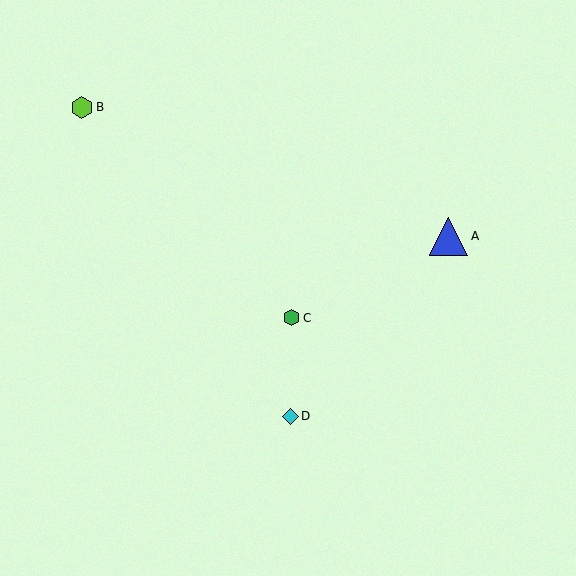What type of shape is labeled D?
Shape D is a cyan diamond.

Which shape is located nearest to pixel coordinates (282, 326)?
The green hexagon (labeled C) at (292, 318) is nearest to that location.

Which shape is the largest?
The blue triangle (labeled A) is the largest.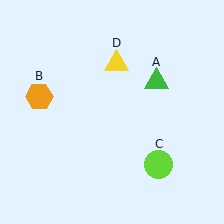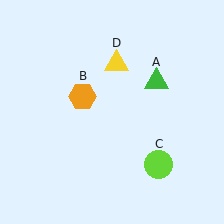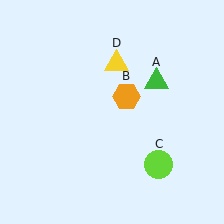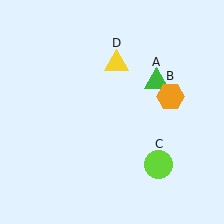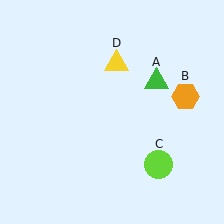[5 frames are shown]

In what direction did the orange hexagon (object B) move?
The orange hexagon (object B) moved right.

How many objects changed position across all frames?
1 object changed position: orange hexagon (object B).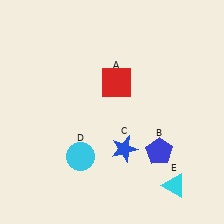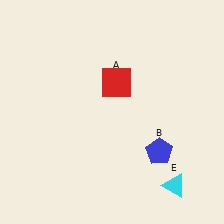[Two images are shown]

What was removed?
The cyan circle (D), the blue star (C) were removed in Image 2.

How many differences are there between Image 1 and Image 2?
There are 2 differences between the two images.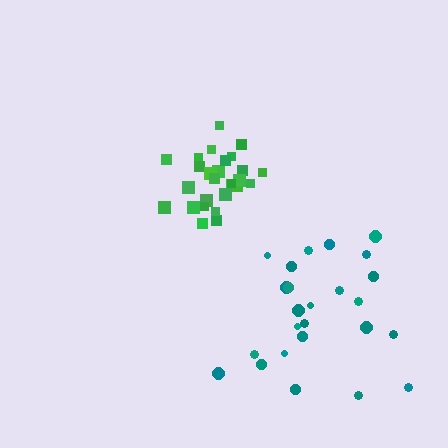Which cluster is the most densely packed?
Green.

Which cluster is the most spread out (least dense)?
Teal.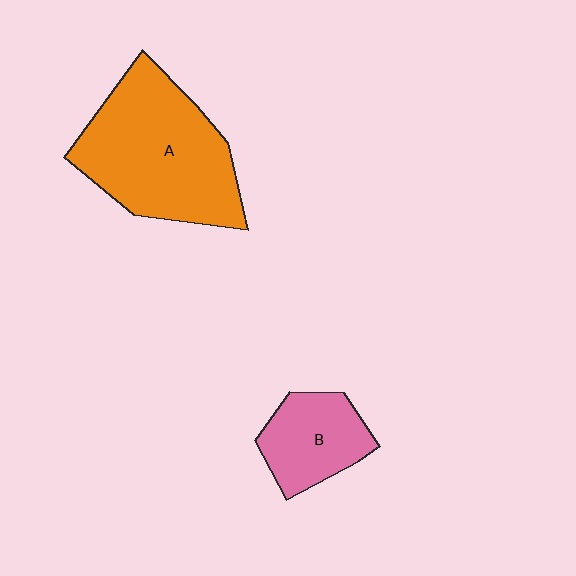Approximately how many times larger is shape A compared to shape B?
Approximately 2.2 times.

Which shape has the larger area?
Shape A (orange).